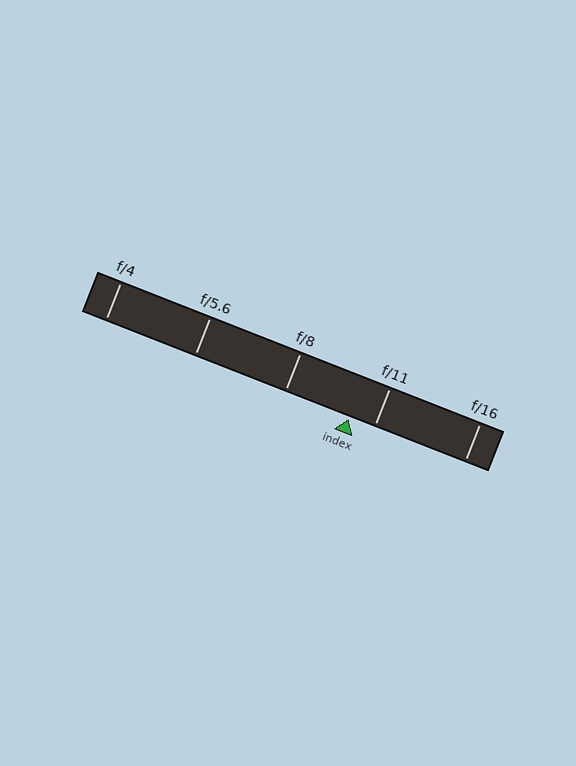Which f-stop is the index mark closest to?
The index mark is closest to f/11.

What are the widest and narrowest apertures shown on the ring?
The widest aperture shown is f/4 and the narrowest is f/16.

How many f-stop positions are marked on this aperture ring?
There are 5 f-stop positions marked.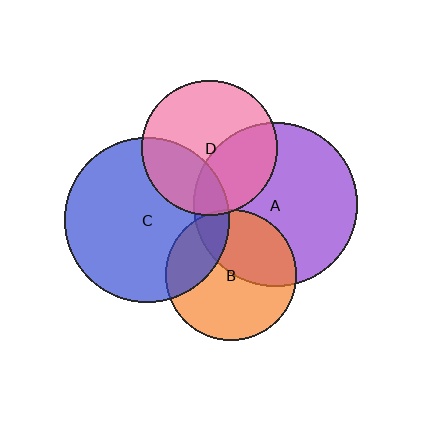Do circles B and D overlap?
Yes.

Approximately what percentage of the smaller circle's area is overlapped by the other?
Approximately 5%.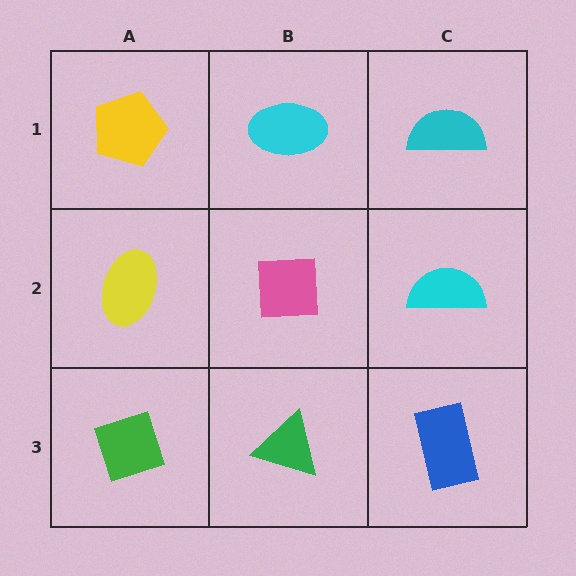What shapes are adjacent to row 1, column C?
A cyan semicircle (row 2, column C), a cyan ellipse (row 1, column B).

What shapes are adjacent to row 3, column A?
A yellow ellipse (row 2, column A), a green triangle (row 3, column B).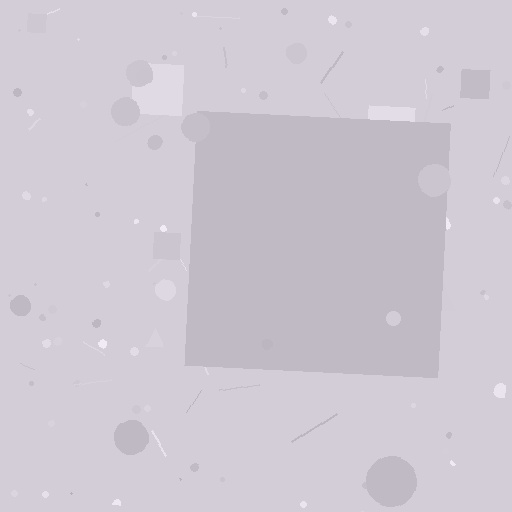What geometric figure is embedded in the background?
A square is embedded in the background.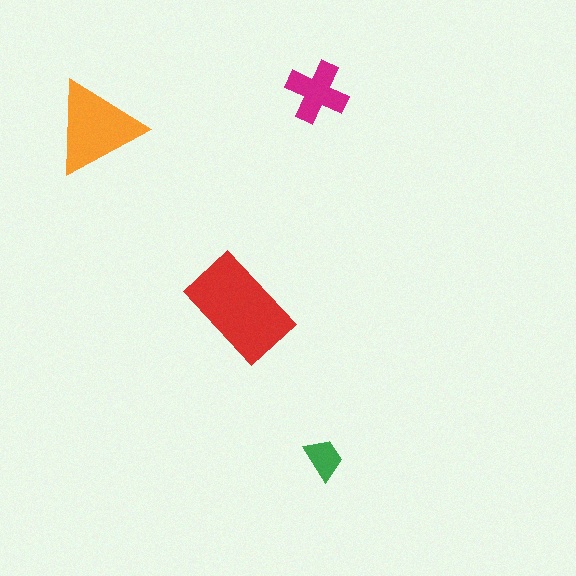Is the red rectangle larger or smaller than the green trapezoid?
Larger.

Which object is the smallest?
The green trapezoid.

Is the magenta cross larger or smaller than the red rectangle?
Smaller.